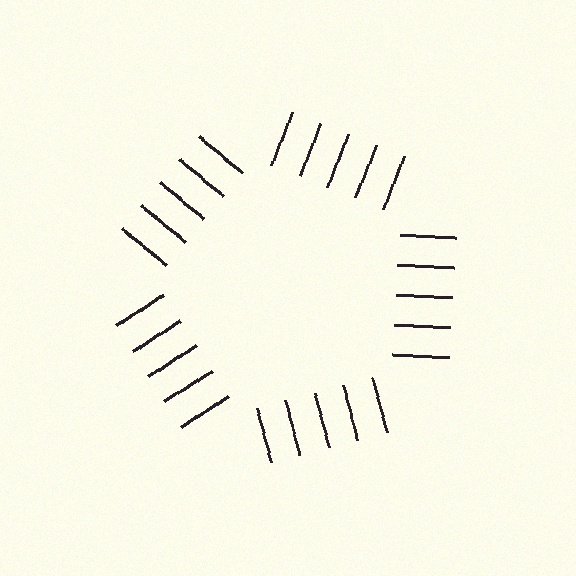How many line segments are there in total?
25 — 5 along each of the 5 edges.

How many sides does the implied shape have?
5 sides — the line-ends trace a pentagon.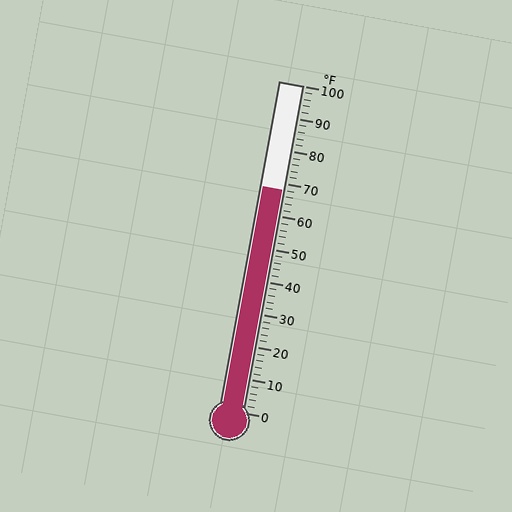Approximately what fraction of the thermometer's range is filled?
The thermometer is filled to approximately 70% of its range.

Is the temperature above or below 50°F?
The temperature is above 50°F.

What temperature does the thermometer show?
The thermometer shows approximately 68°F.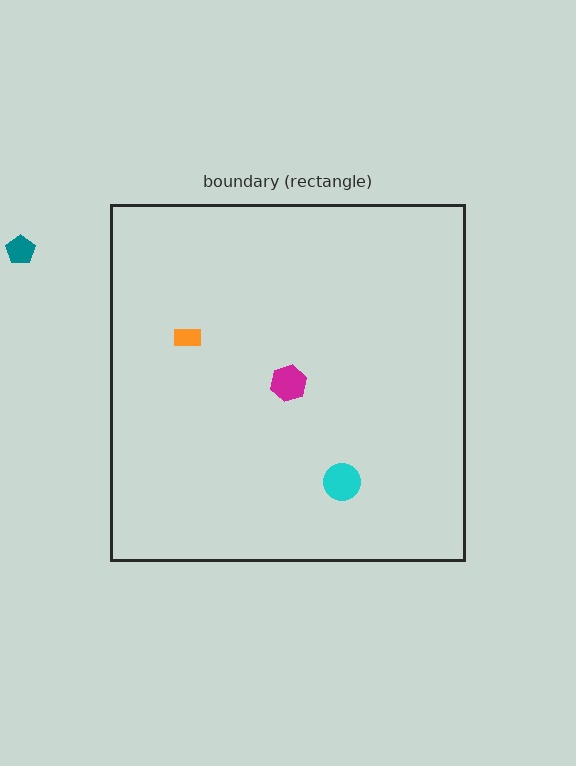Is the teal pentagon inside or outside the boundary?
Outside.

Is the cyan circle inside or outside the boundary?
Inside.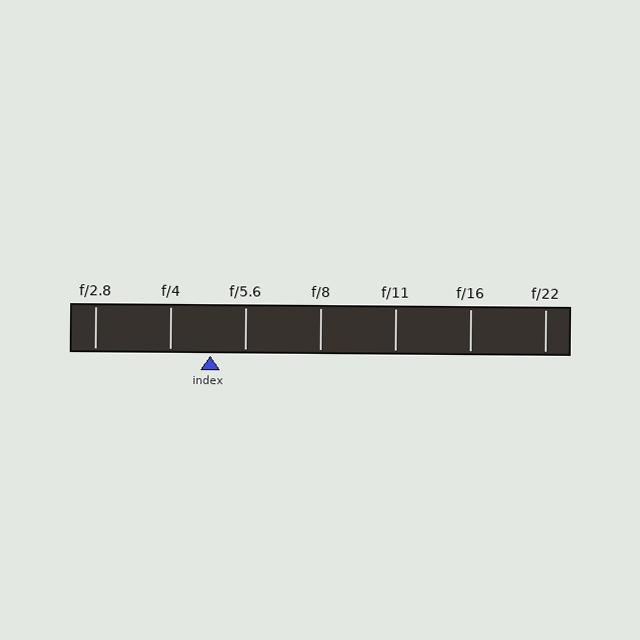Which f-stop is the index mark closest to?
The index mark is closest to f/5.6.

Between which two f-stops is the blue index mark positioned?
The index mark is between f/4 and f/5.6.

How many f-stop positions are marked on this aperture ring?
There are 7 f-stop positions marked.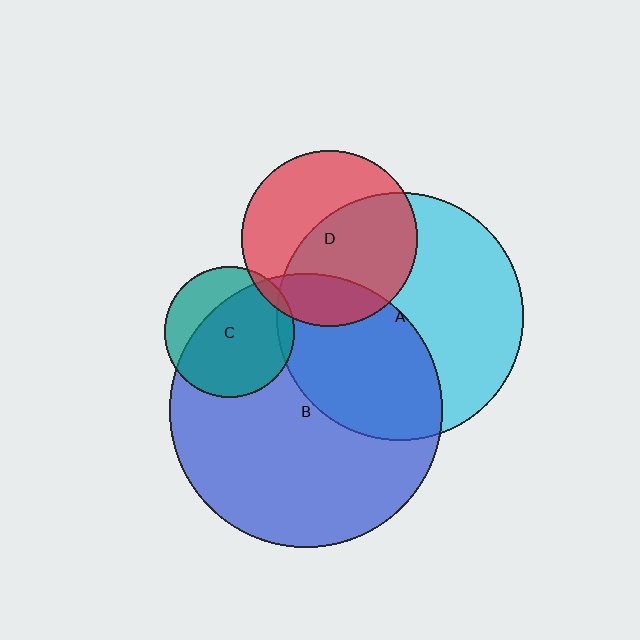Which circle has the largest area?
Circle B (blue).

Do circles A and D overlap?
Yes.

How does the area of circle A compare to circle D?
Approximately 2.0 times.